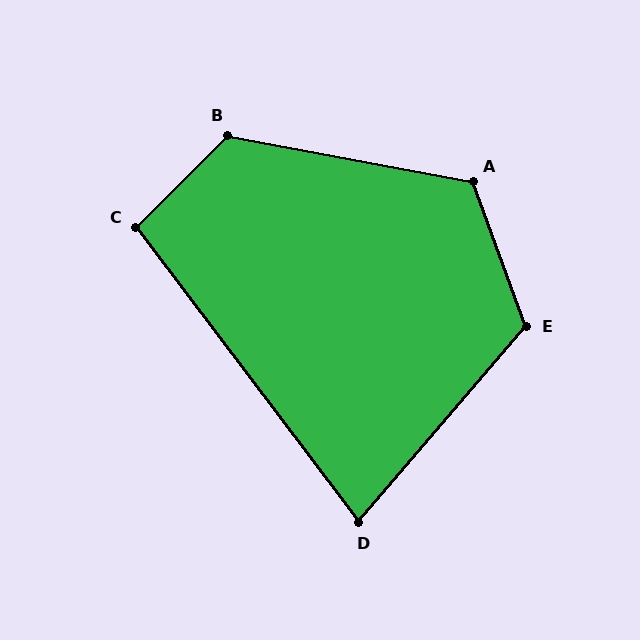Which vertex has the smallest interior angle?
D, at approximately 78 degrees.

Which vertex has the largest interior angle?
B, at approximately 124 degrees.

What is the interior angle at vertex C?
Approximately 98 degrees (obtuse).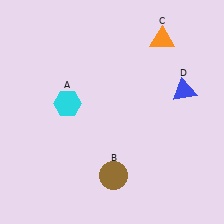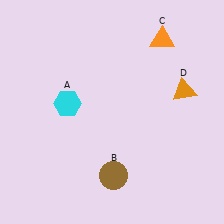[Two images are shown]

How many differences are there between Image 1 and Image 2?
There is 1 difference between the two images.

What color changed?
The triangle (D) changed from blue in Image 1 to orange in Image 2.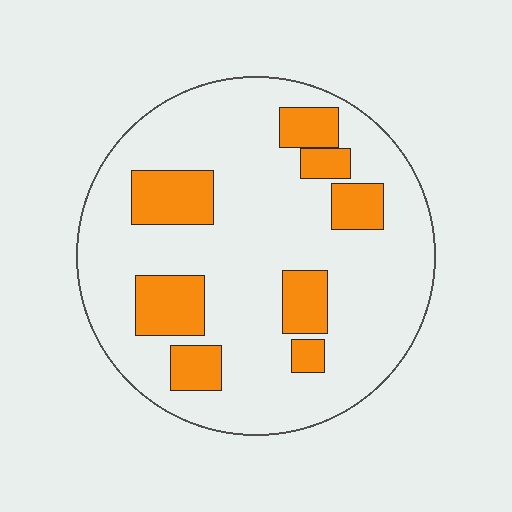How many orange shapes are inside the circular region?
8.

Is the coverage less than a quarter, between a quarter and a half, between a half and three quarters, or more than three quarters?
Less than a quarter.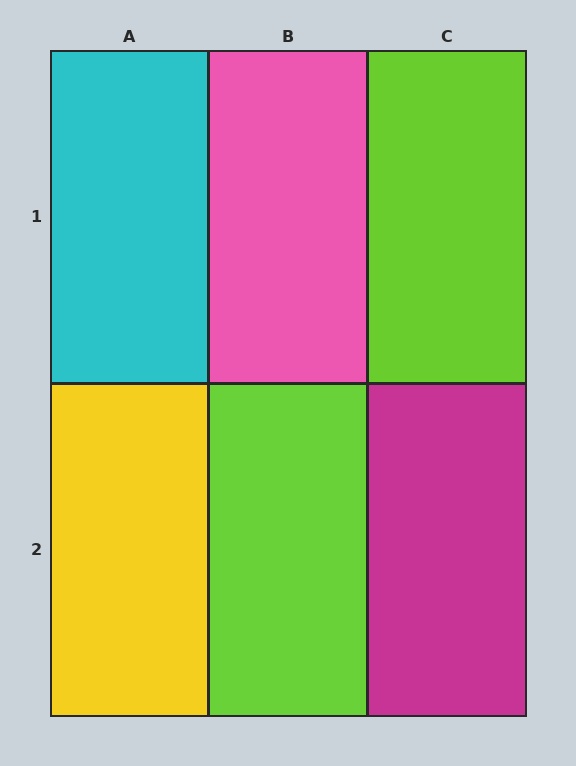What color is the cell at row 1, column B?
Pink.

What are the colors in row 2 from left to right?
Yellow, lime, magenta.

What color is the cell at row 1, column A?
Cyan.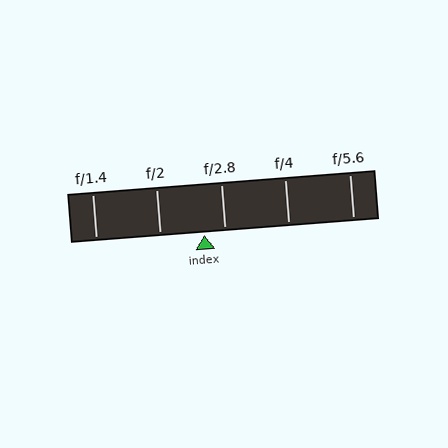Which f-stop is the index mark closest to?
The index mark is closest to f/2.8.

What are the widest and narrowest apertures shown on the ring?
The widest aperture shown is f/1.4 and the narrowest is f/5.6.